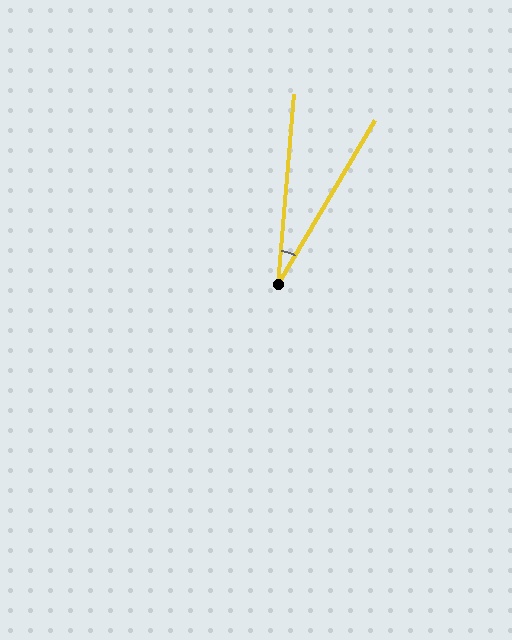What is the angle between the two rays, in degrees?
Approximately 26 degrees.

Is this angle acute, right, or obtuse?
It is acute.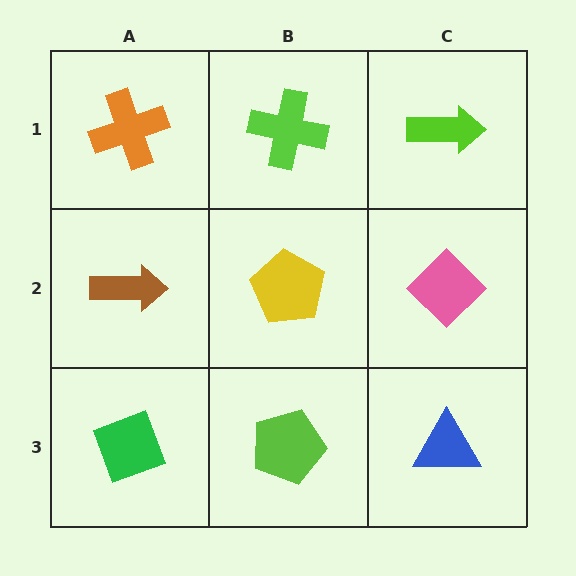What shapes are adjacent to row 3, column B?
A yellow pentagon (row 2, column B), a green diamond (row 3, column A), a blue triangle (row 3, column C).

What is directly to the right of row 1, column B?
A lime arrow.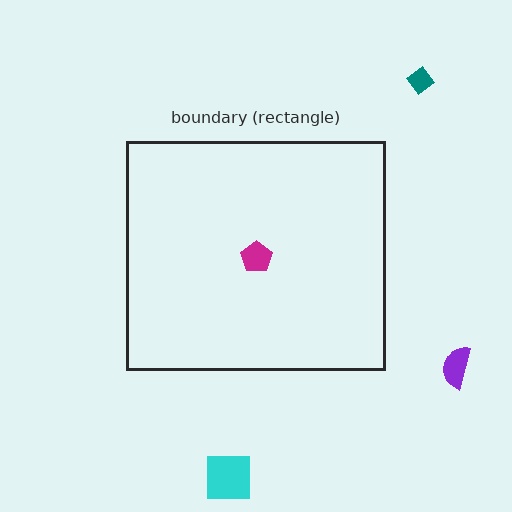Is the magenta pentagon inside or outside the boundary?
Inside.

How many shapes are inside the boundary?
1 inside, 3 outside.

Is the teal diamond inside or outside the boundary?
Outside.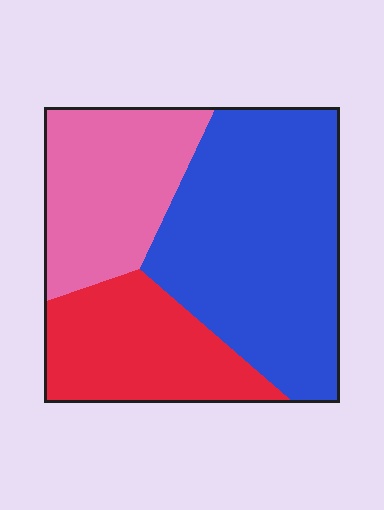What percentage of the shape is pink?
Pink takes up between a sixth and a third of the shape.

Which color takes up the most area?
Blue, at roughly 50%.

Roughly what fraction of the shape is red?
Red takes up about one quarter (1/4) of the shape.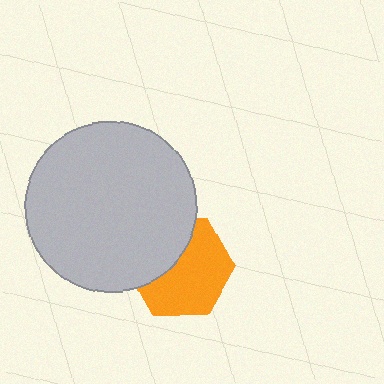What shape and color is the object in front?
The object in front is a light gray circle.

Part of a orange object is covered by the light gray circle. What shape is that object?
It is a hexagon.